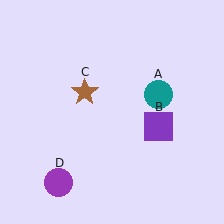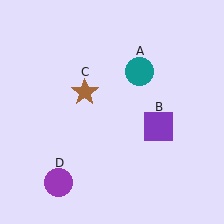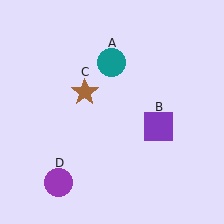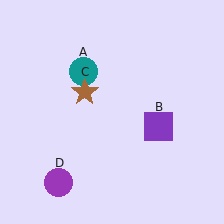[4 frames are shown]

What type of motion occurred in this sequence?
The teal circle (object A) rotated counterclockwise around the center of the scene.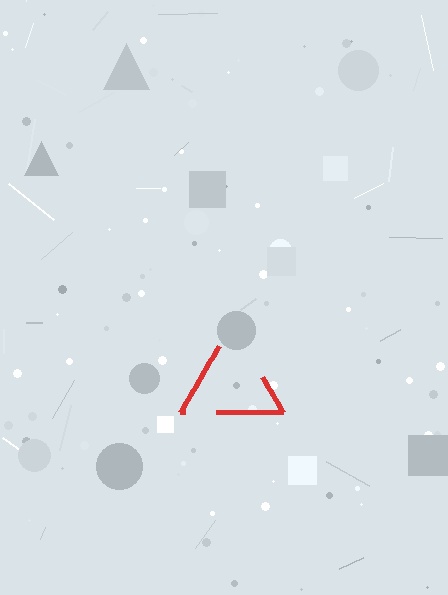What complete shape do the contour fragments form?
The contour fragments form a triangle.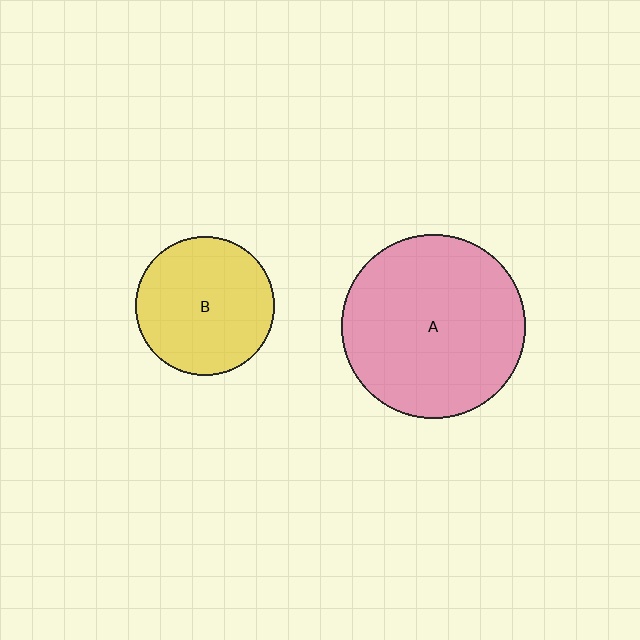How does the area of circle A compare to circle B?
Approximately 1.8 times.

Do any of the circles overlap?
No, none of the circles overlap.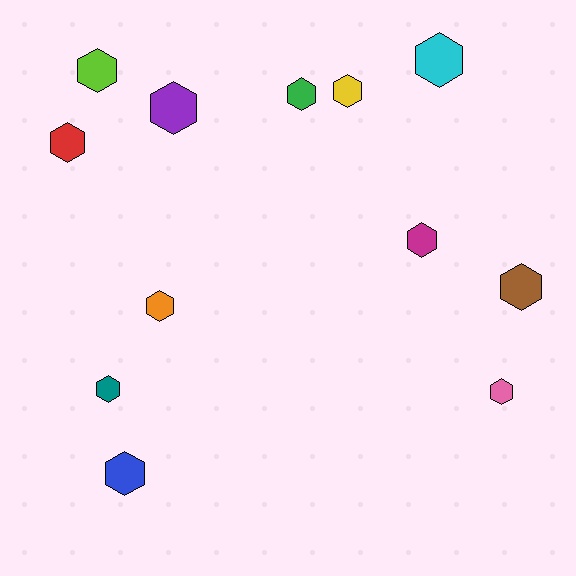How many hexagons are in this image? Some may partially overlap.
There are 12 hexagons.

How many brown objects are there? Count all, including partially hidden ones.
There is 1 brown object.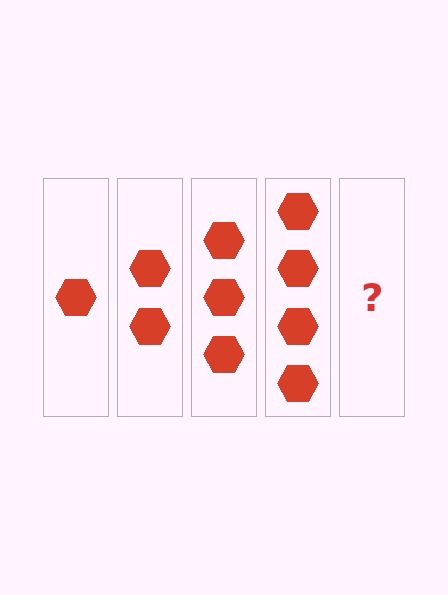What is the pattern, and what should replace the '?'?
The pattern is that each step adds one more hexagon. The '?' should be 5 hexagons.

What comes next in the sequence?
The next element should be 5 hexagons.